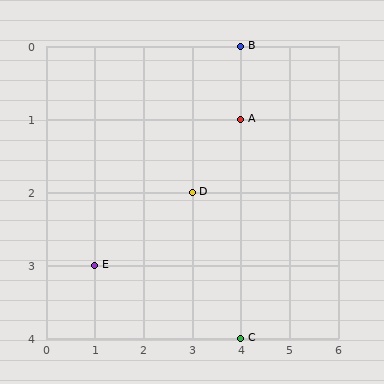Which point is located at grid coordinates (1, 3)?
Point E is at (1, 3).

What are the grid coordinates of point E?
Point E is at grid coordinates (1, 3).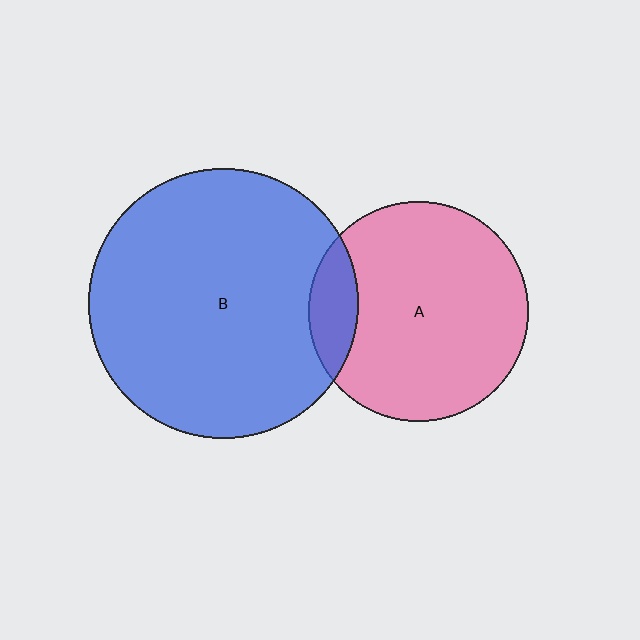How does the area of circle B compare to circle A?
Approximately 1.5 times.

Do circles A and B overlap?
Yes.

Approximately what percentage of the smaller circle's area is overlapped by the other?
Approximately 15%.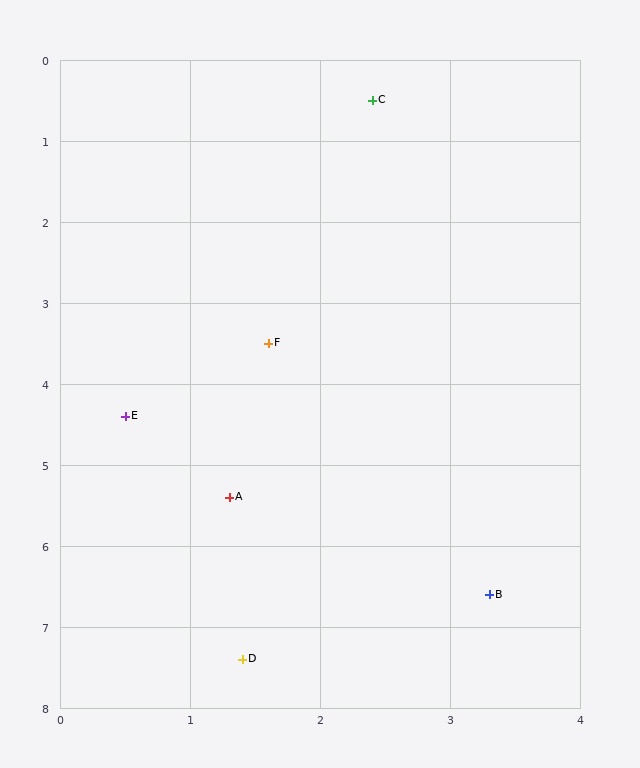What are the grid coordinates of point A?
Point A is at approximately (1.3, 5.4).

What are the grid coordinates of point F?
Point F is at approximately (1.6, 3.5).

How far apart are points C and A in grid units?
Points C and A are about 5.0 grid units apart.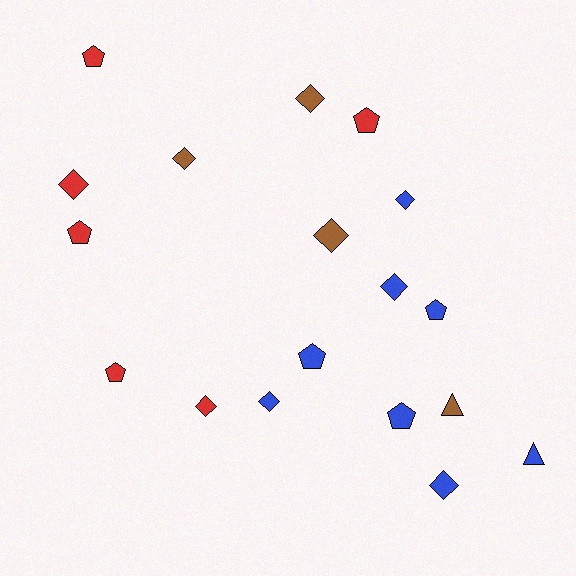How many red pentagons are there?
There are 4 red pentagons.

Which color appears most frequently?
Blue, with 8 objects.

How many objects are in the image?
There are 18 objects.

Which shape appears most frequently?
Diamond, with 9 objects.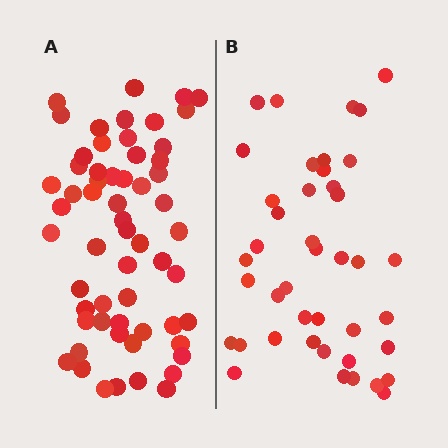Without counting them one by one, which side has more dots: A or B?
Region A (the left region) has more dots.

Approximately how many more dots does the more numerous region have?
Region A has approximately 15 more dots than region B.